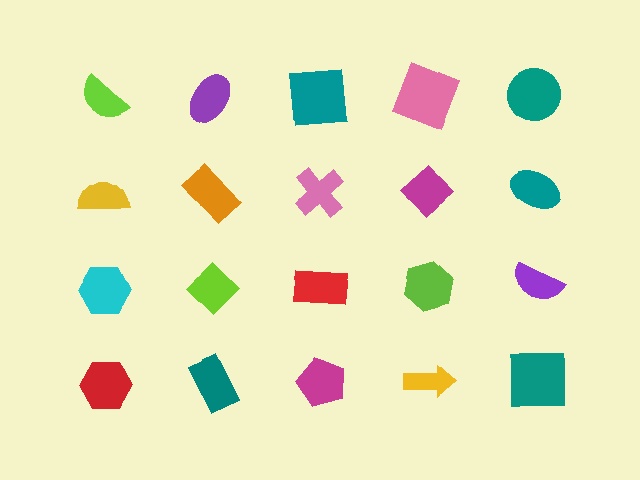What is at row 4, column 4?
A yellow arrow.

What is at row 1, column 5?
A teal circle.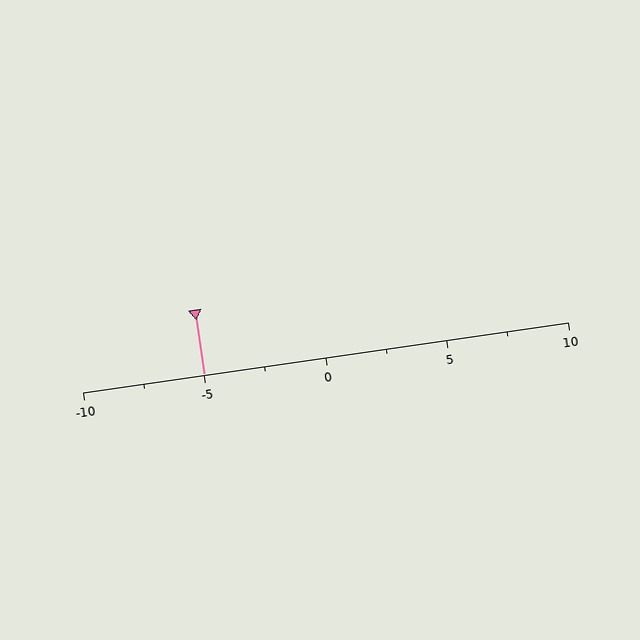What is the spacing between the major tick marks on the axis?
The major ticks are spaced 5 apart.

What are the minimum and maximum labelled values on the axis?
The axis runs from -10 to 10.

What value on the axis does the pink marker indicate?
The marker indicates approximately -5.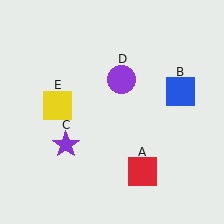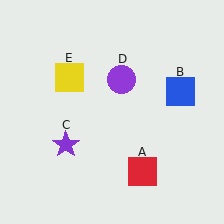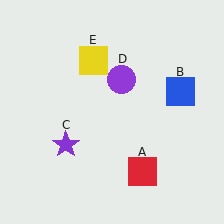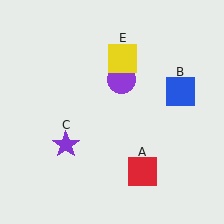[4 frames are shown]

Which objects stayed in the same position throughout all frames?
Red square (object A) and blue square (object B) and purple star (object C) and purple circle (object D) remained stationary.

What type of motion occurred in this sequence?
The yellow square (object E) rotated clockwise around the center of the scene.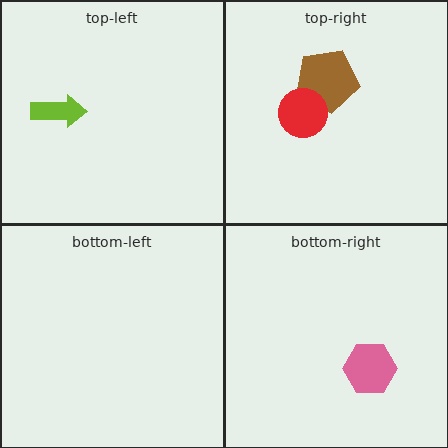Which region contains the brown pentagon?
The top-right region.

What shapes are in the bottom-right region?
The pink hexagon.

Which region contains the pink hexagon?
The bottom-right region.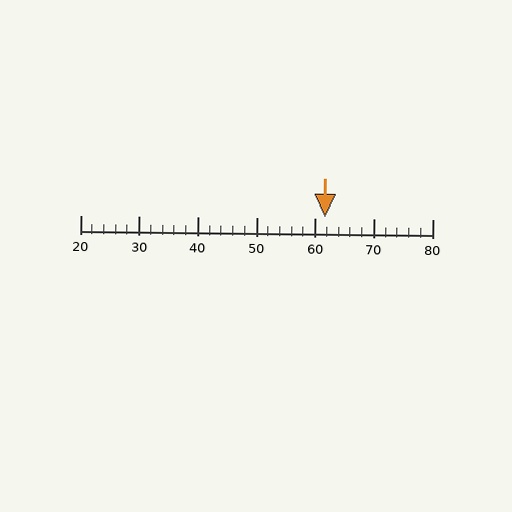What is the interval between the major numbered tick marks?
The major tick marks are spaced 10 units apart.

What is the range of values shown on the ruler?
The ruler shows values from 20 to 80.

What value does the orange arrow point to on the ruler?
The orange arrow points to approximately 62.